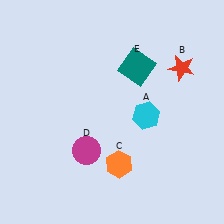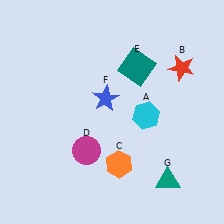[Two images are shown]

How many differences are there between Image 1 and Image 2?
There are 2 differences between the two images.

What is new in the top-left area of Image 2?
A blue star (F) was added in the top-left area of Image 2.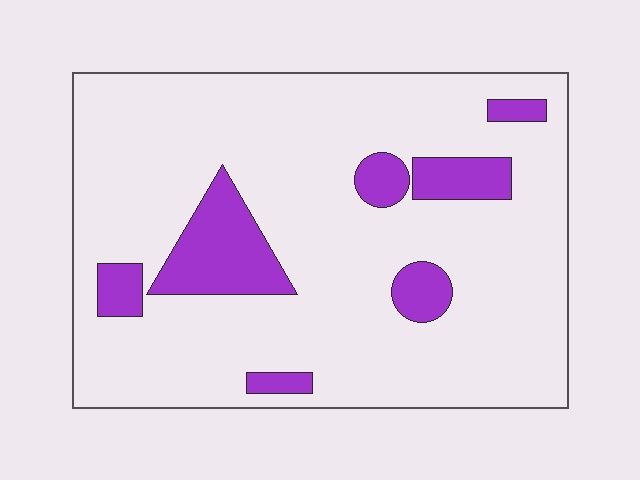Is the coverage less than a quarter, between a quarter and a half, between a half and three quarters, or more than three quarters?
Less than a quarter.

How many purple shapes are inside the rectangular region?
7.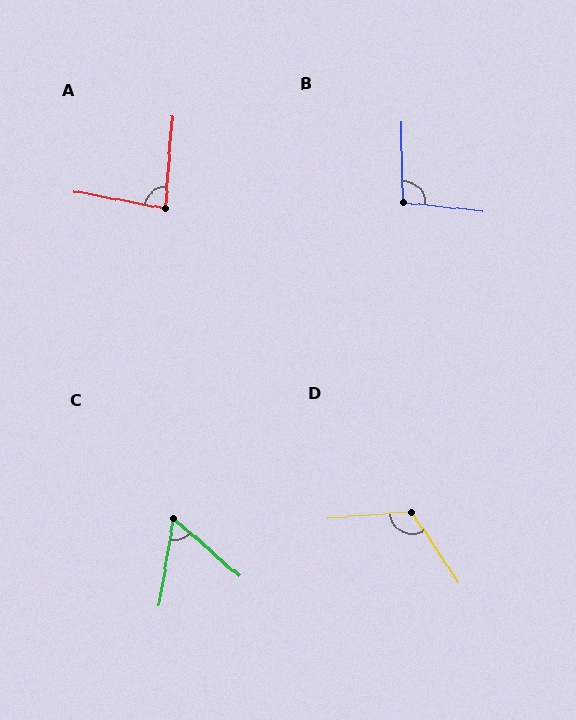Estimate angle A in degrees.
Approximately 83 degrees.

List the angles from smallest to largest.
C (57°), A (83°), B (97°), D (119°).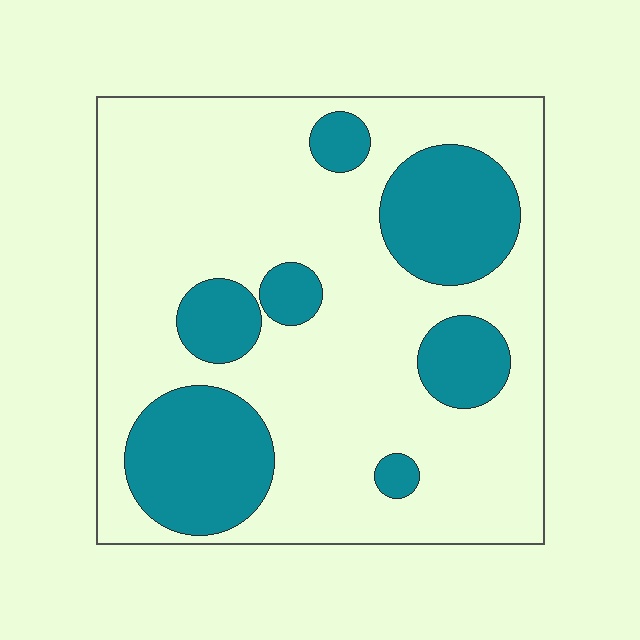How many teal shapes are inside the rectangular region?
7.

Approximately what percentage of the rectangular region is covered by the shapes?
Approximately 25%.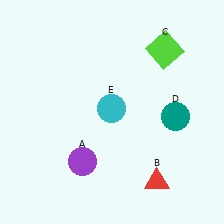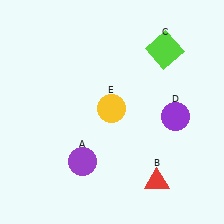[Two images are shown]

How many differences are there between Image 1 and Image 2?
There are 2 differences between the two images.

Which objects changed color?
D changed from teal to purple. E changed from cyan to yellow.